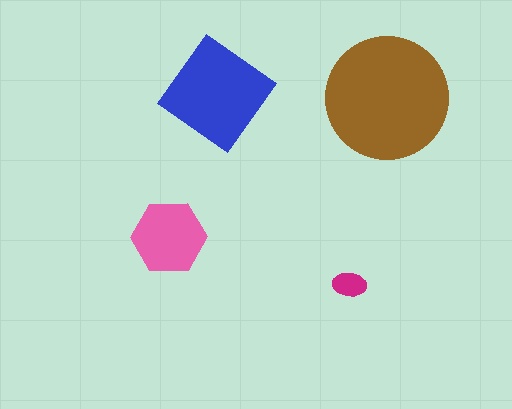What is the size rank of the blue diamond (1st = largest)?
2nd.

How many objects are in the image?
There are 4 objects in the image.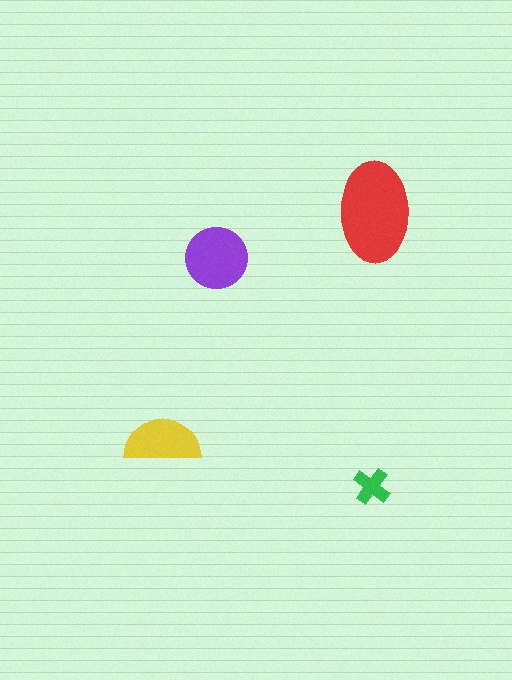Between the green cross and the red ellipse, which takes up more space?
The red ellipse.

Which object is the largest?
The red ellipse.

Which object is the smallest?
The green cross.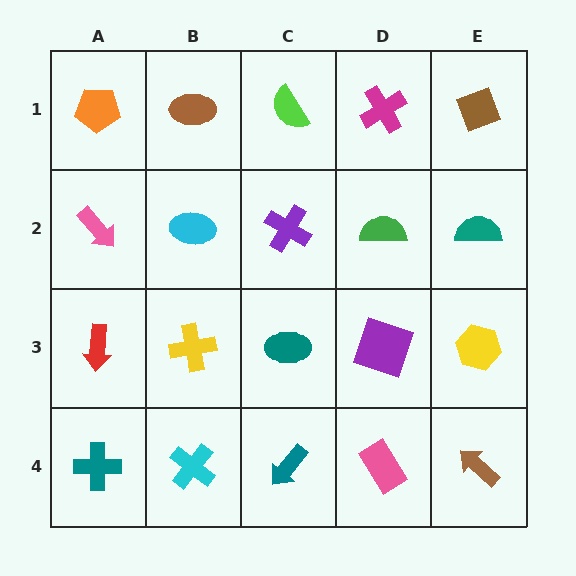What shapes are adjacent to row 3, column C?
A purple cross (row 2, column C), a teal arrow (row 4, column C), a yellow cross (row 3, column B), a purple square (row 3, column D).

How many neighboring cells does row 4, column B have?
3.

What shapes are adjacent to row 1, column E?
A teal semicircle (row 2, column E), a magenta cross (row 1, column D).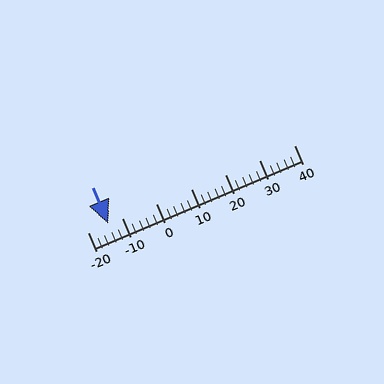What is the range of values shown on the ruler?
The ruler shows values from -20 to 40.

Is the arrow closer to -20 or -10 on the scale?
The arrow is closer to -10.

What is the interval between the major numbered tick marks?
The major tick marks are spaced 10 units apart.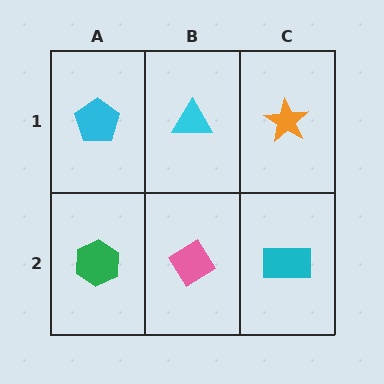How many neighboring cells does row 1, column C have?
2.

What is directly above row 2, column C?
An orange star.